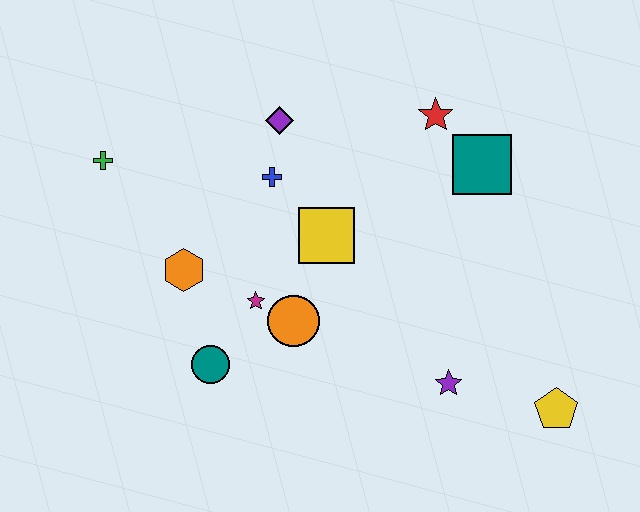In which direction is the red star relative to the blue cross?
The red star is to the right of the blue cross.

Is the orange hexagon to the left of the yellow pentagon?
Yes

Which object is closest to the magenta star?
The orange circle is closest to the magenta star.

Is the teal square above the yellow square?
Yes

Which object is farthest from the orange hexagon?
The yellow pentagon is farthest from the orange hexagon.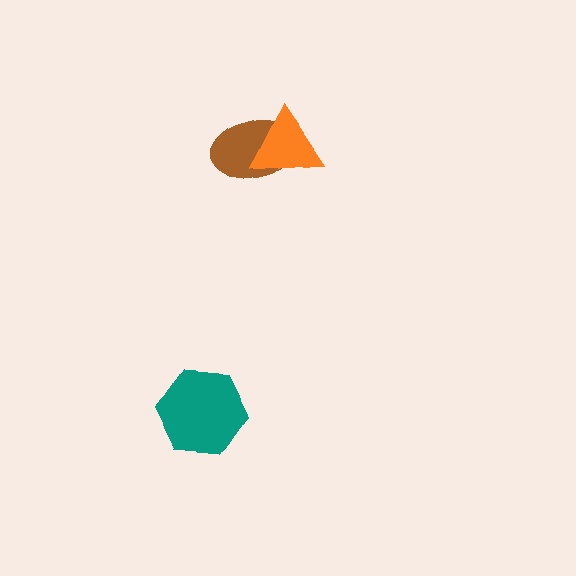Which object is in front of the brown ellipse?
The orange triangle is in front of the brown ellipse.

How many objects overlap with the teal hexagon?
0 objects overlap with the teal hexagon.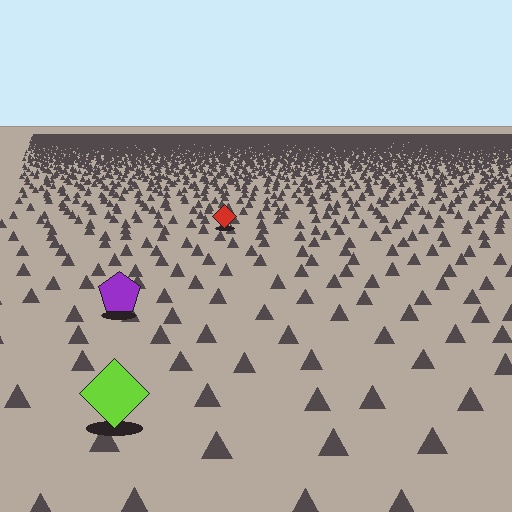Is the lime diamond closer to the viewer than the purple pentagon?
Yes. The lime diamond is closer — you can tell from the texture gradient: the ground texture is coarser near it.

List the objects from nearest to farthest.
From nearest to farthest: the lime diamond, the purple pentagon, the red diamond.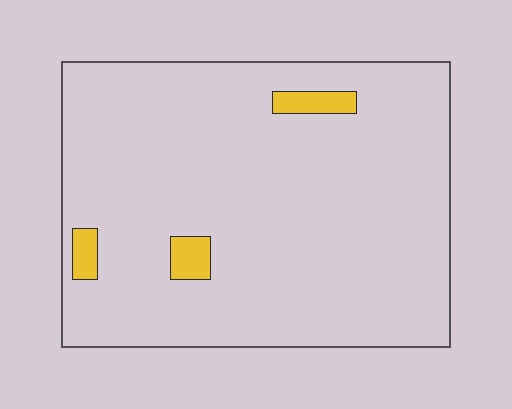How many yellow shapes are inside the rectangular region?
3.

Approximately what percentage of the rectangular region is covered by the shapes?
Approximately 5%.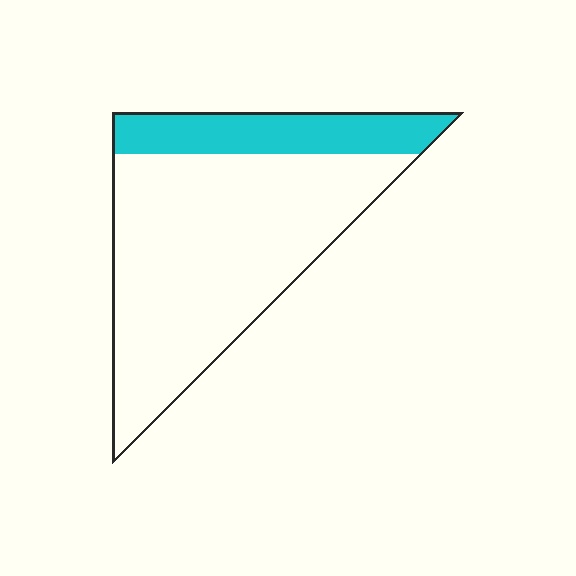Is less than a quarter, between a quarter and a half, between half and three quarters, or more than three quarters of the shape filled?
Less than a quarter.